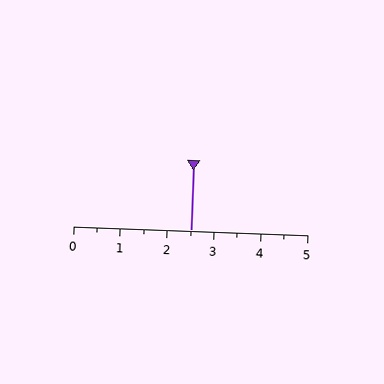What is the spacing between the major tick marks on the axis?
The major ticks are spaced 1 apart.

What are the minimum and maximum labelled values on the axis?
The axis runs from 0 to 5.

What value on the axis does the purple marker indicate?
The marker indicates approximately 2.5.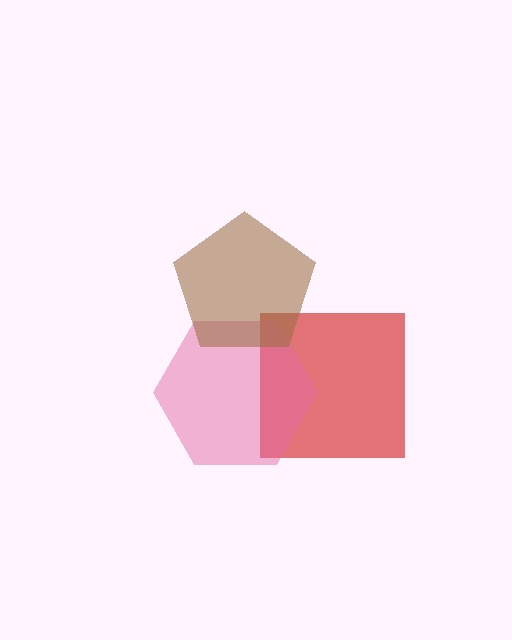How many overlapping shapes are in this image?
There are 3 overlapping shapes in the image.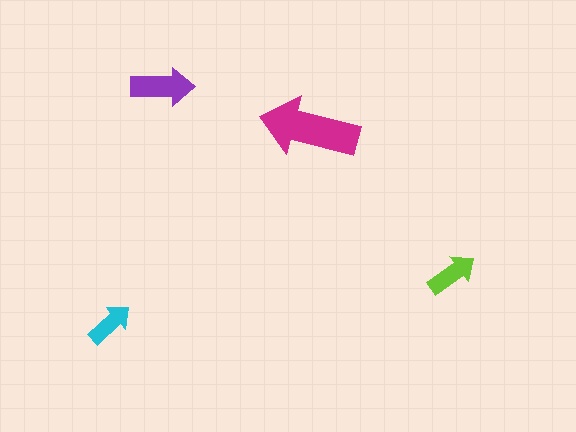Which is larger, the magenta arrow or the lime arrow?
The magenta one.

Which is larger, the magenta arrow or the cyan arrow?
The magenta one.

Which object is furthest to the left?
The cyan arrow is leftmost.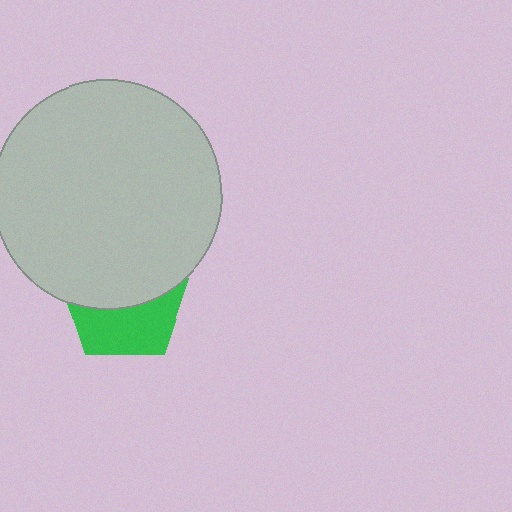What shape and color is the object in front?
The object in front is a light gray circle.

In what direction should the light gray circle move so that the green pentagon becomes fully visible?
The light gray circle should move up. That is the shortest direction to clear the overlap and leave the green pentagon fully visible.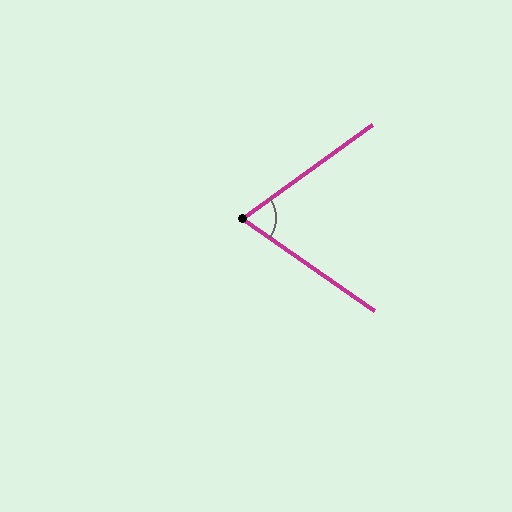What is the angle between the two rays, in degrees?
Approximately 71 degrees.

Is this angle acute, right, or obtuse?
It is acute.